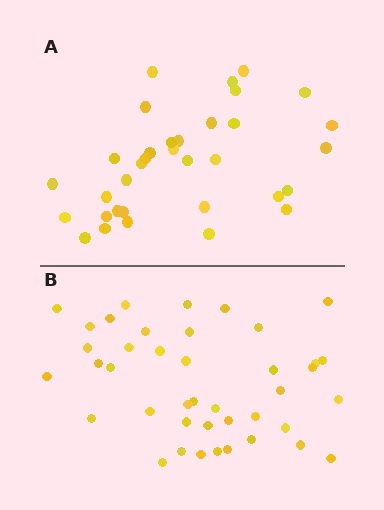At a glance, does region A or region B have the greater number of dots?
Region B (the bottom region) has more dots.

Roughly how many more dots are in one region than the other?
Region B has roughly 8 or so more dots than region A.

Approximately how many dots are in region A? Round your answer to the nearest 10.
About 30 dots. (The exact count is 34, which rounds to 30.)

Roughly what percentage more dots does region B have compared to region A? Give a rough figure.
About 20% more.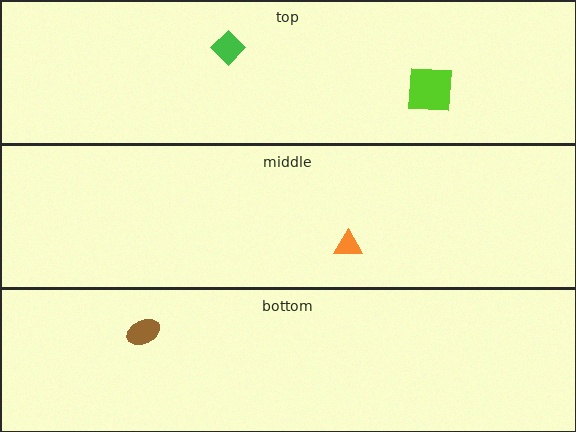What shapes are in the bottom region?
The brown ellipse.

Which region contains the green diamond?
The top region.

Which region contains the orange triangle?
The middle region.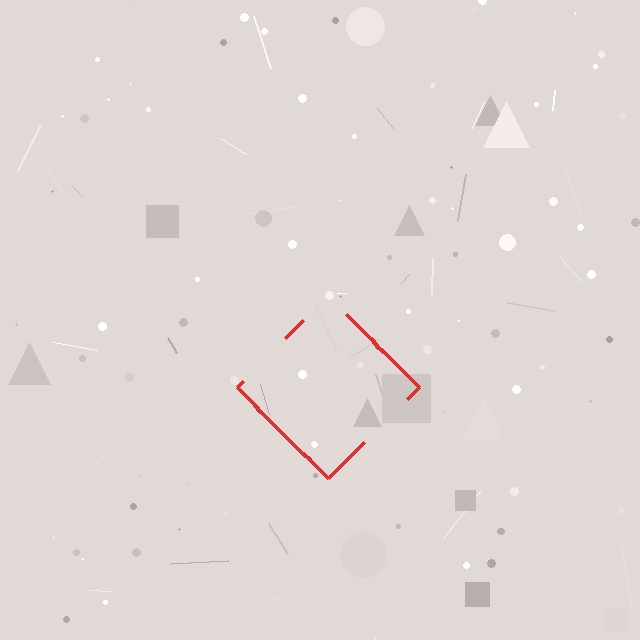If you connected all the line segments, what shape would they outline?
They would outline a diamond.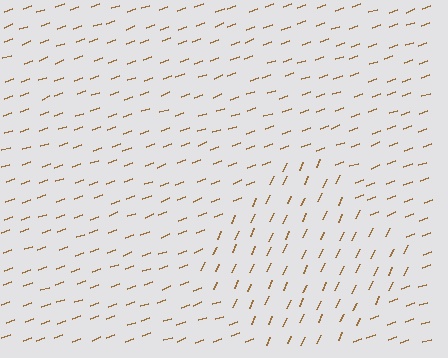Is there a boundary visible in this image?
Yes, there is a texture boundary formed by a change in line orientation.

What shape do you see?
I see a diamond.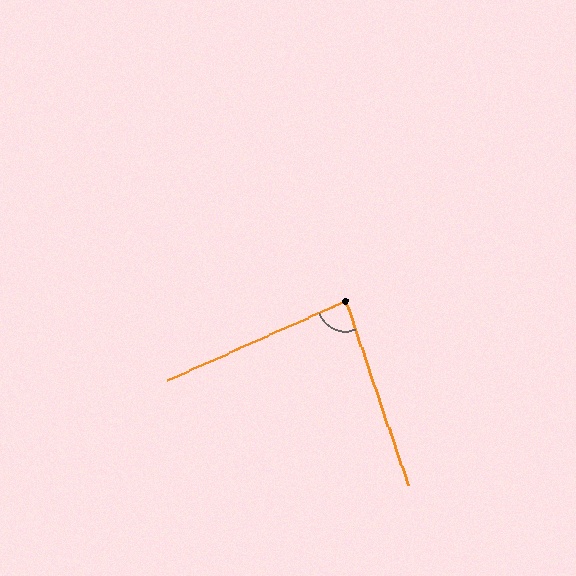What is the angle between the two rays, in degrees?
Approximately 85 degrees.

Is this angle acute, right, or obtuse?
It is acute.